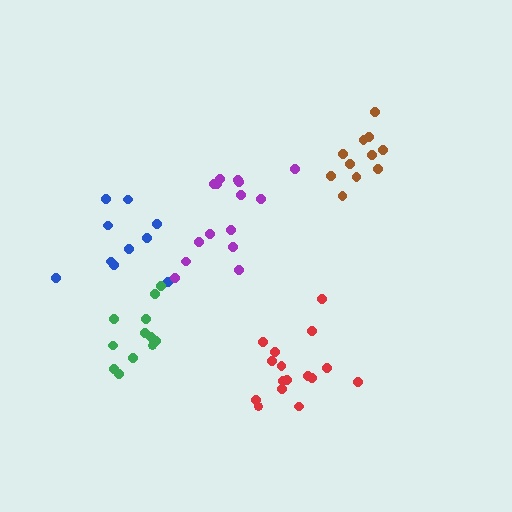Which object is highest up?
The brown cluster is topmost.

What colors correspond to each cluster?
The clusters are colored: blue, brown, purple, green, red.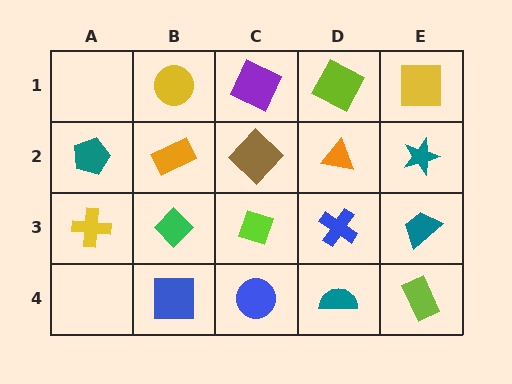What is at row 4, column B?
A blue square.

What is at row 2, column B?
An orange rectangle.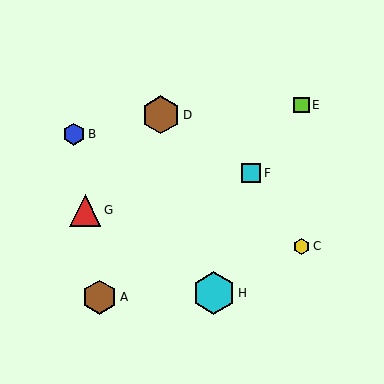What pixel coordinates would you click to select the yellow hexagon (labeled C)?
Click at (302, 246) to select the yellow hexagon C.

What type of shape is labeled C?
Shape C is a yellow hexagon.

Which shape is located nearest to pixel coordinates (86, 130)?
The blue hexagon (labeled B) at (74, 134) is nearest to that location.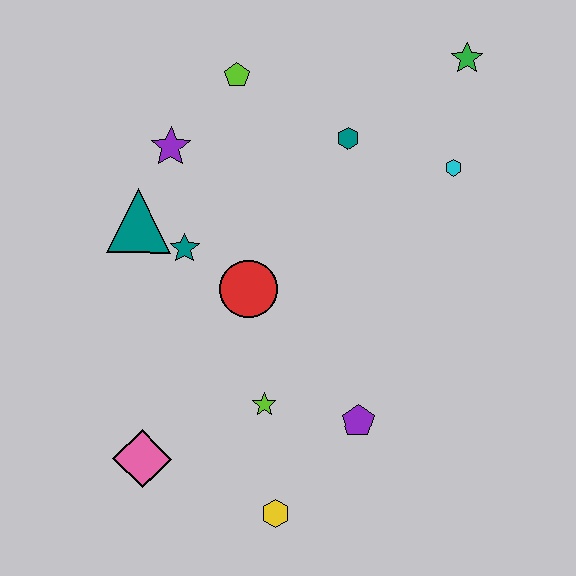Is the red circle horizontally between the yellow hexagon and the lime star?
No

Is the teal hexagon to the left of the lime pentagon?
No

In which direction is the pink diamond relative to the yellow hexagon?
The pink diamond is to the left of the yellow hexagon.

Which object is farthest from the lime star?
The green star is farthest from the lime star.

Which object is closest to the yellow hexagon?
The lime star is closest to the yellow hexagon.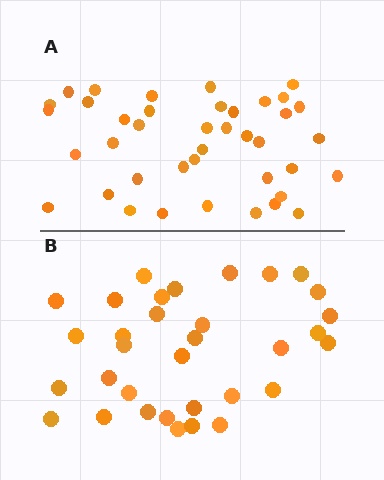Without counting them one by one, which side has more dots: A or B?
Region A (the top region) has more dots.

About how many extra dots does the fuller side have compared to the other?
Region A has roughly 8 or so more dots than region B.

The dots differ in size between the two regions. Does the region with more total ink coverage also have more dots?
No. Region B has more total ink coverage because its dots are larger, but region A actually contains more individual dots. Total area can be misleading — the number of items is what matters here.